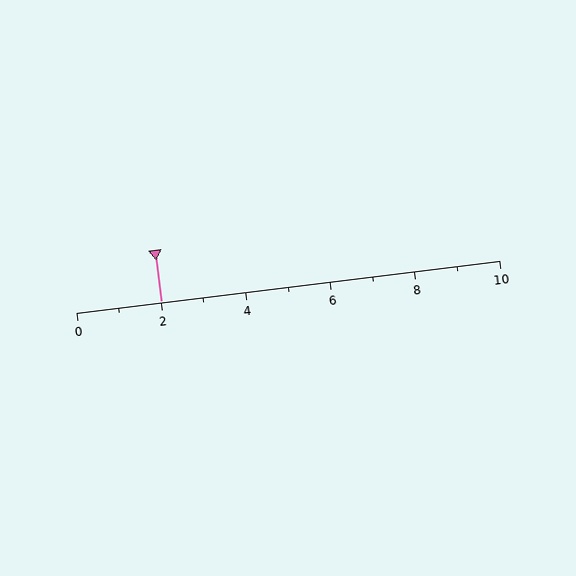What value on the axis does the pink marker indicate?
The marker indicates approximately 2.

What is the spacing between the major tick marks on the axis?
The major ticks are spaced 2 apart.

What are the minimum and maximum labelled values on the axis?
The axis runs from 0 to 10.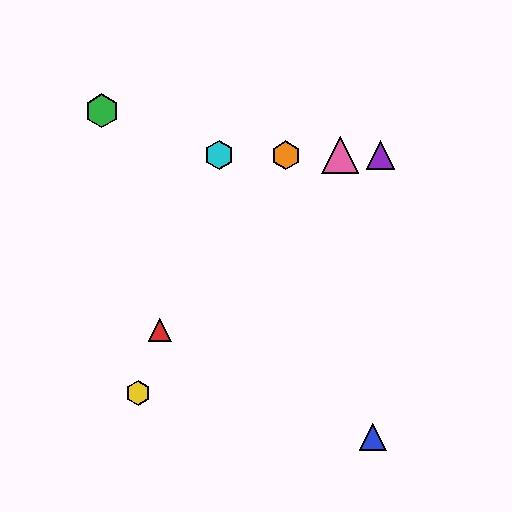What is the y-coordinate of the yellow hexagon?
The yellow hexagon is at y≈393.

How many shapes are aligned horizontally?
4 shapes (the purple triangle, the orange hexagon, the cyan hexagon, the pink triangle) are aligned horizontally.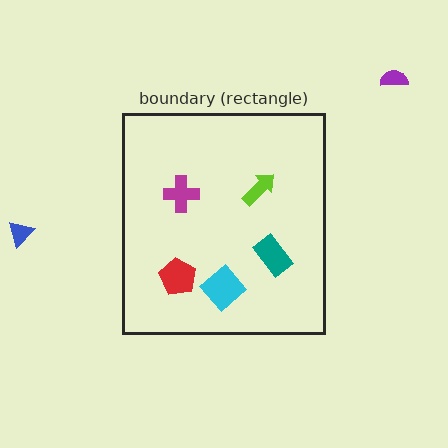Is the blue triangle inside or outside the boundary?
Outside.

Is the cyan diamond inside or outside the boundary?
Inside.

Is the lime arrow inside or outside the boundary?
Inside.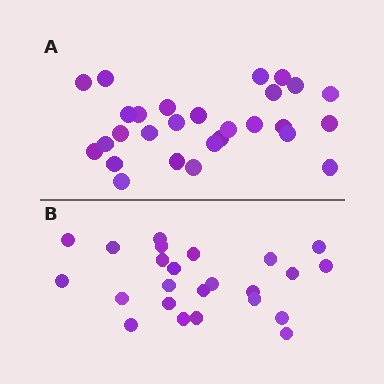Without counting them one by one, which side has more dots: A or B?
Region A (the top region) has more dots.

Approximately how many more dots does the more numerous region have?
Region A has about 4 more dots than region B.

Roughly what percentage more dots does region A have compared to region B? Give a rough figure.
About 15% more.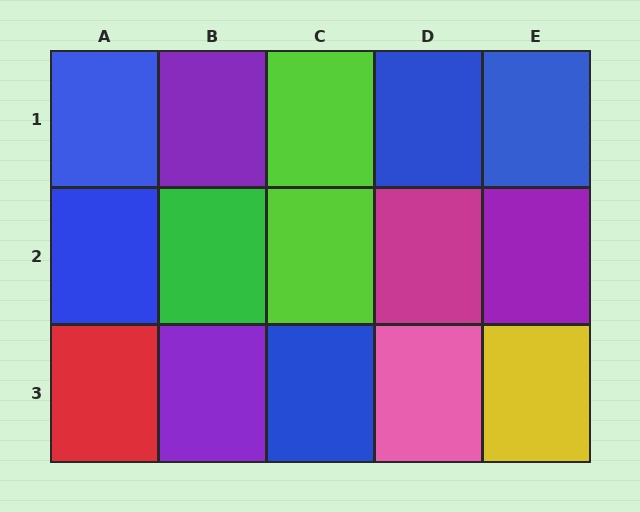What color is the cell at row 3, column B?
Purple.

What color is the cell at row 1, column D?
Blue.